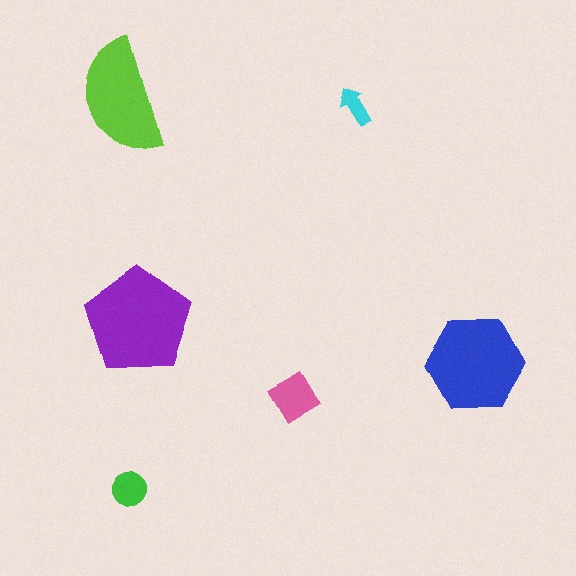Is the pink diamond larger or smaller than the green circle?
Larger.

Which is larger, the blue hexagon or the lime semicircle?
The blue hexagon.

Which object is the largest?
The purple pentagon.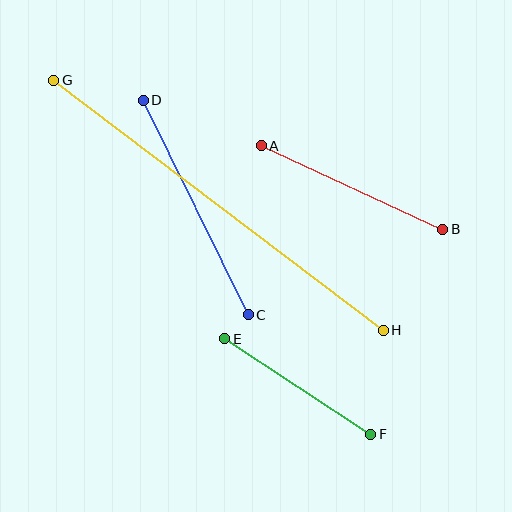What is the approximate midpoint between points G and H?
The midpoint is at approximately (218, 205) pixels.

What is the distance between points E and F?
The distance is approximately 174 pixels.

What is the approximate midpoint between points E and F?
The midpoint is at approximately (298, 386) pixels.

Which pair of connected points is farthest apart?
Points G and H are farthest apart.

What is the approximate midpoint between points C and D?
The midpoint is at approximately (196, 208) pixels.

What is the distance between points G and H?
The distance is approximately 414 pixels.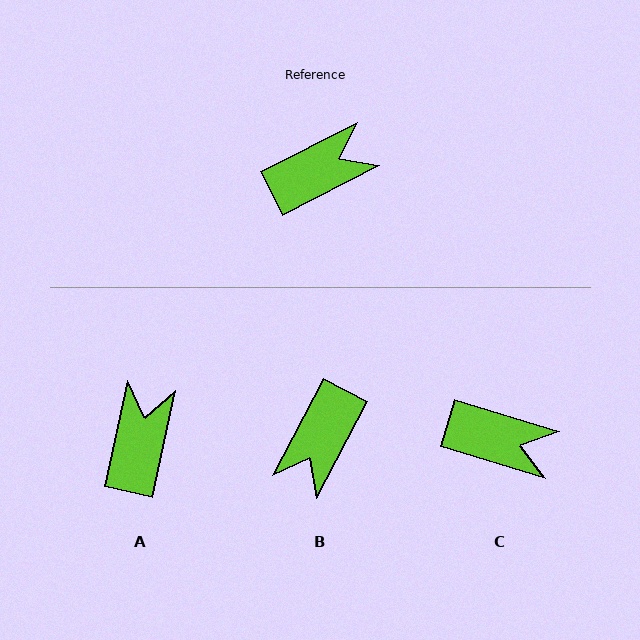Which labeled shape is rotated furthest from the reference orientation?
B, about 145 degrees away.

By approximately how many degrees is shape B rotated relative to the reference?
Approximately 145 degrees clockwise.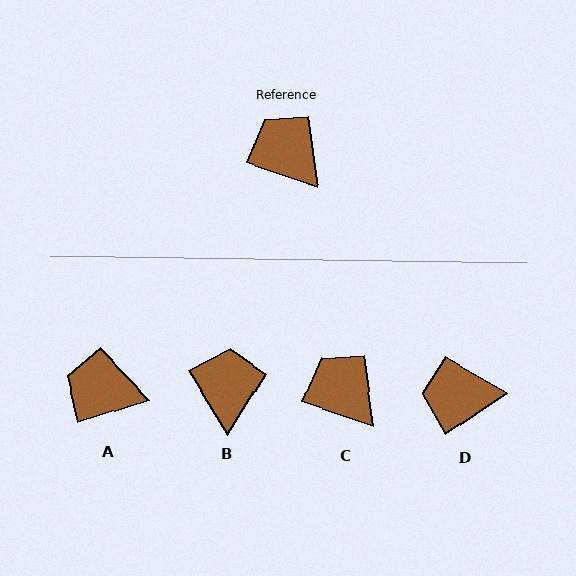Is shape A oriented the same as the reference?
No, it is off by about 36 degrees.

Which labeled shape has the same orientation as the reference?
C.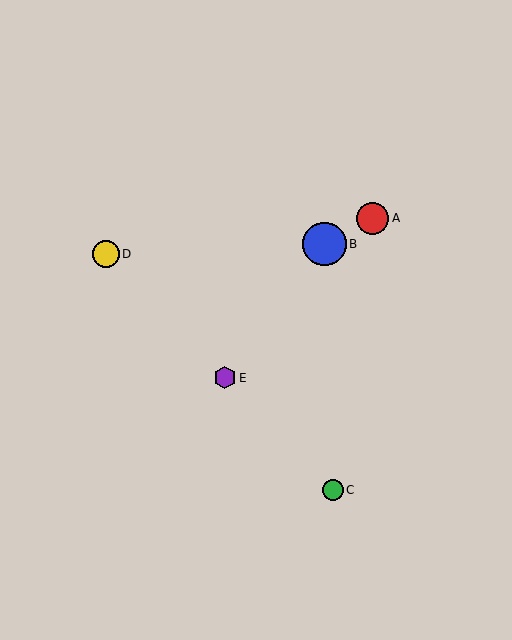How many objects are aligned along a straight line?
3 objects (C, D, E) are aligned along a straight line.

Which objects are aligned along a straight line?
Objects C, D, E are aligned along a straight line.